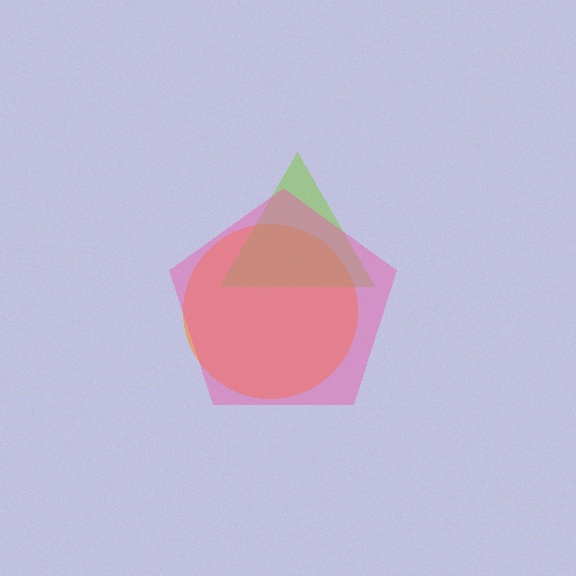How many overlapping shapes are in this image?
There are 3 overlapping shapes in the image.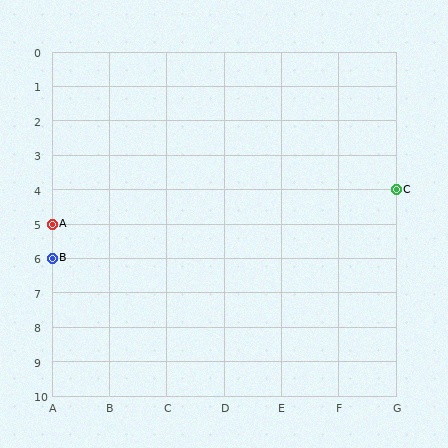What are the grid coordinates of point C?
Point C is at grid coordinates (G, 4).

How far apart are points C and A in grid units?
Points C and A are 6 columns and 1 row apart (about 6.1 grid units diagonally).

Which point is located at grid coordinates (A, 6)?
Point B is at (A, 6).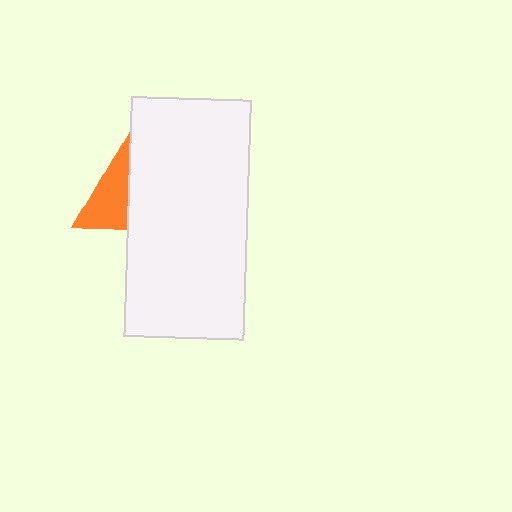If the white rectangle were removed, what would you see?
You would see the complete orange triangle.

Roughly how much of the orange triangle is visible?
A small part of it is visible (roughly 42%).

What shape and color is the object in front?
The object in front is a white rectangle.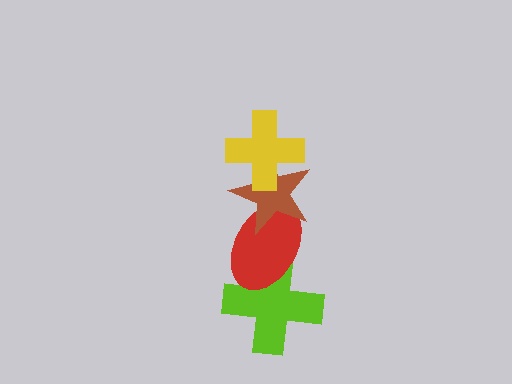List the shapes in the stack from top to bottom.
From top to bottom: the yellow cross, the brown star, the red ellipse, the lime cross.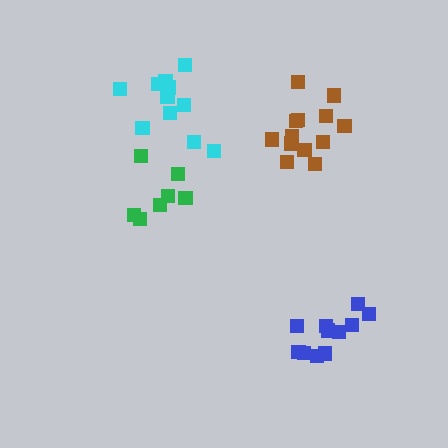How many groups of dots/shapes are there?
There are 4 groups.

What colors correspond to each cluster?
The clusters are colored: blue, green, cyan, brown.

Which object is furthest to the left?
The green cluster is leftmost.